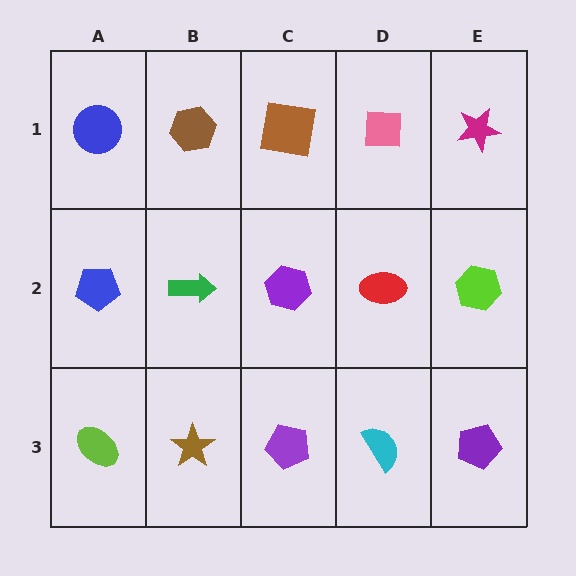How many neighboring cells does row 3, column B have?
3.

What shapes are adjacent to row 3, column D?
A red ellipse (row 2, column D), a purple pentagon (row 3, column C), a purple pentagon (row 3, column E).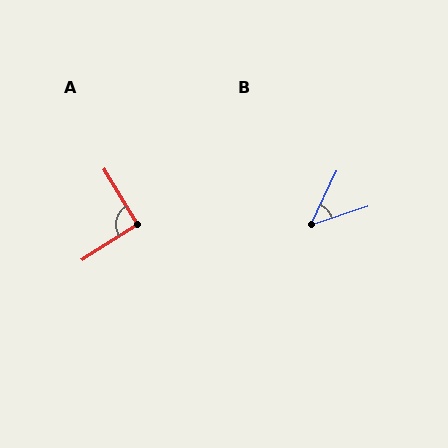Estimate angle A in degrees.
Approximately 92 degrees.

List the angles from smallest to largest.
B (46°), A (92°).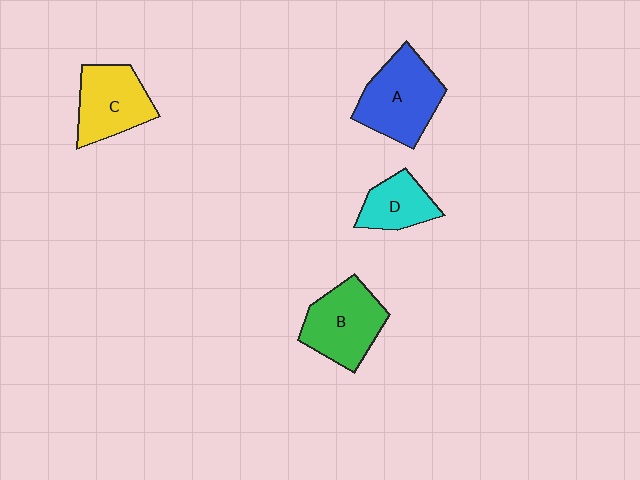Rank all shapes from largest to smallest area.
From largest to smallest: A (blue), B (green), C (yellow), D (cyan).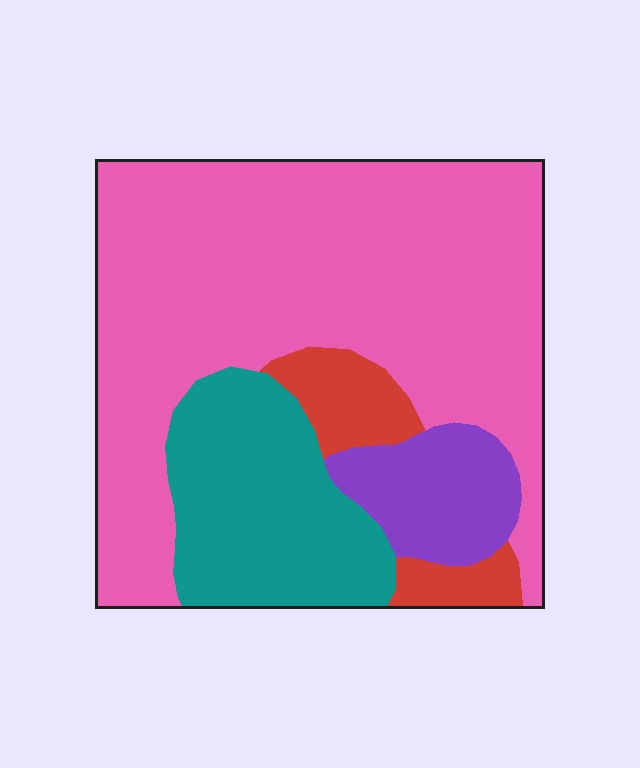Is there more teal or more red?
Teal.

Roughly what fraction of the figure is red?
Red covers around 10% of the figure.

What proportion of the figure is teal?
Teal covers about 20% of the figure.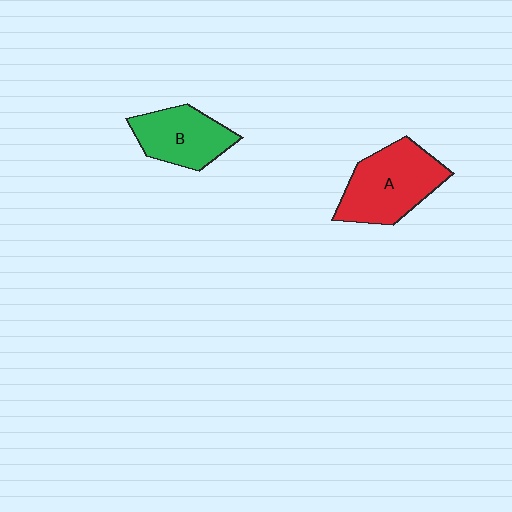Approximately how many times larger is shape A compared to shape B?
Approximately 1.3 times.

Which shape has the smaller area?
Shape B (green).